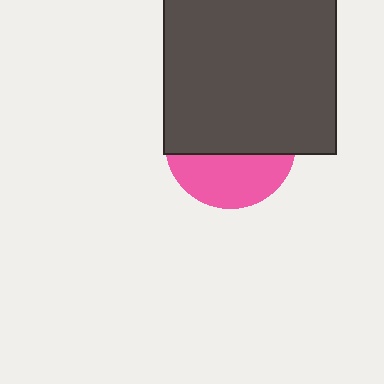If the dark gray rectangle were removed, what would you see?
You would see the complete pink circle.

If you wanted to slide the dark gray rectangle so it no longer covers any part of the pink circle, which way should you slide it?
Slide it up — that is the most direct way to separate the two shapes.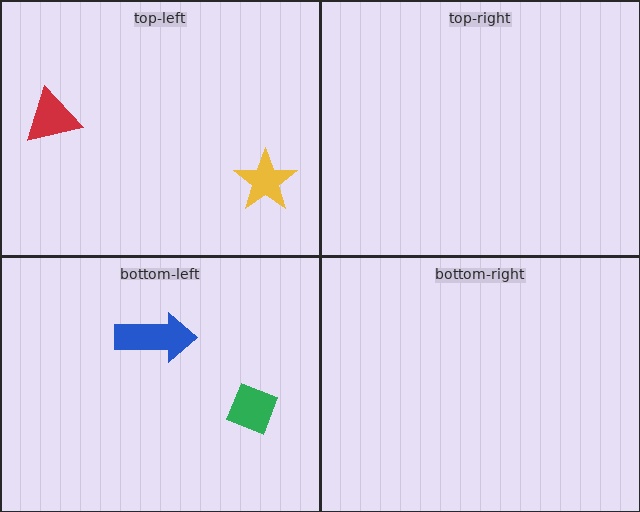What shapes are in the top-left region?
The yellow star, the red triangle.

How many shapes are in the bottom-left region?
2.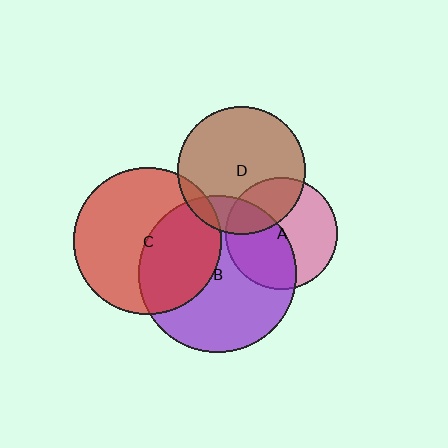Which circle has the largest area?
Circle B (purple).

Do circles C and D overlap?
Yes.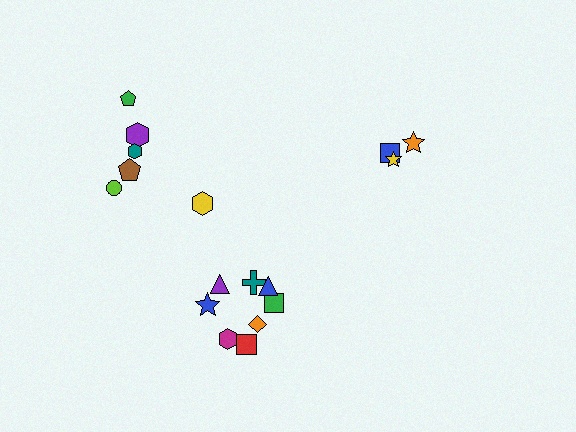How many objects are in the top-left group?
There are 6 objects.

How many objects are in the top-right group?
There are 3 objects.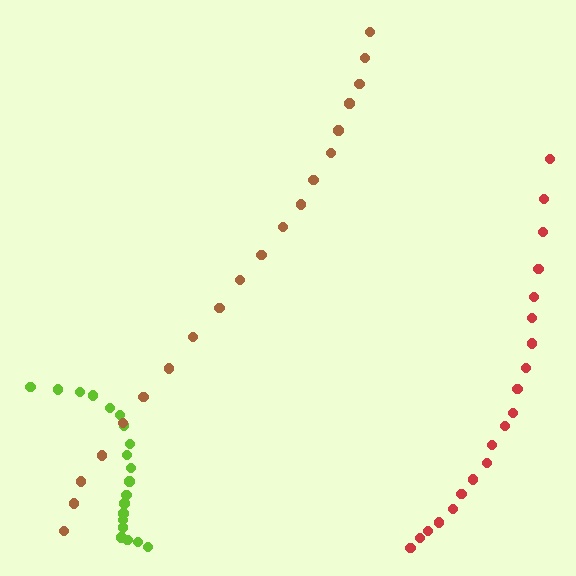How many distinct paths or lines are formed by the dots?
There are 3 distinct paths.